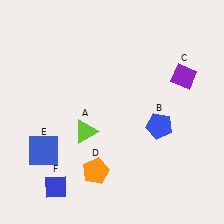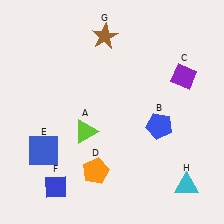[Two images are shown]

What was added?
A brown star (G), a cyan triangle (H) were added in Image 2.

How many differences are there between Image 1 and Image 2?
There are 2 differences between the two images.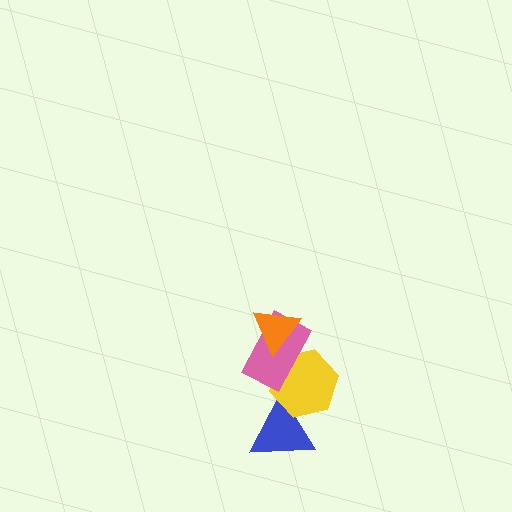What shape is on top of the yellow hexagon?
The pink rectangle is on top of the yellow hexagon.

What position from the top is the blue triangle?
The blue triangle is 4th from the top.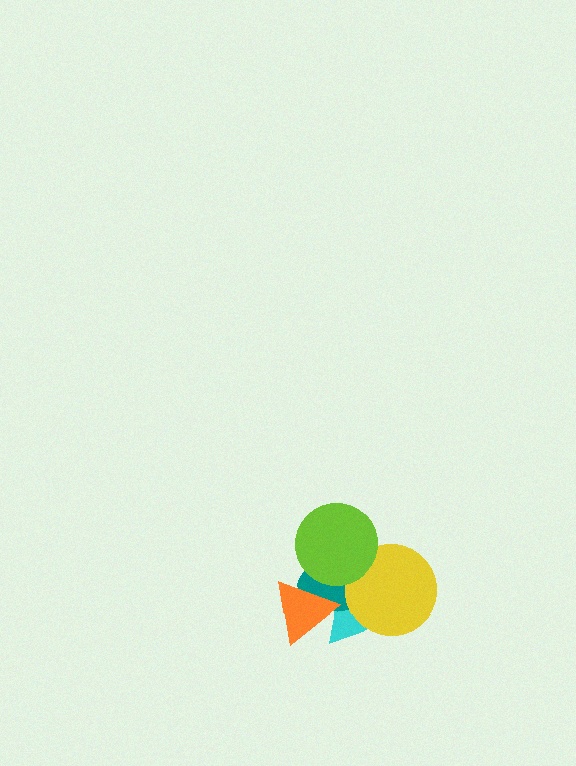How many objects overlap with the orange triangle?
2 objects overlap with the orange triangle.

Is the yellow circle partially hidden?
Yes, it is partially covered by another shape.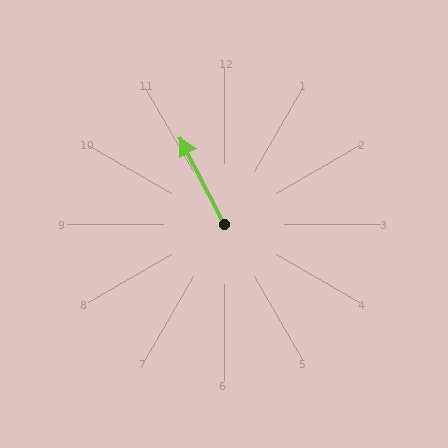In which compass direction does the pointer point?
Northwest.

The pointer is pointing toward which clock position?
Roughly 11 o'clock.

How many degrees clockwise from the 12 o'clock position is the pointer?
Approximately 333 degrees.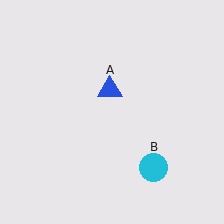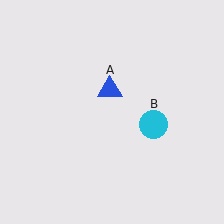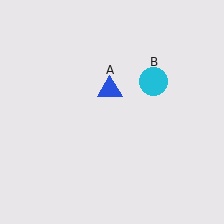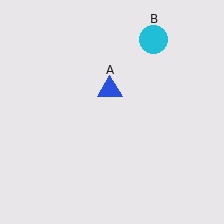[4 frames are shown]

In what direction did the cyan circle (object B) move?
The cyan circle (object B) moved up.